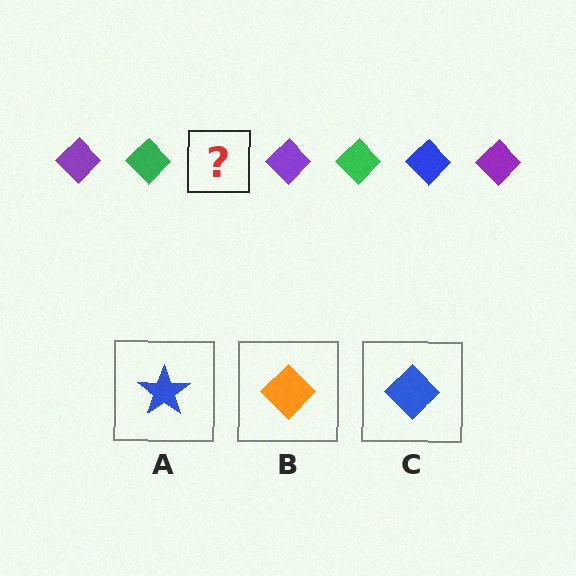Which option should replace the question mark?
Option C.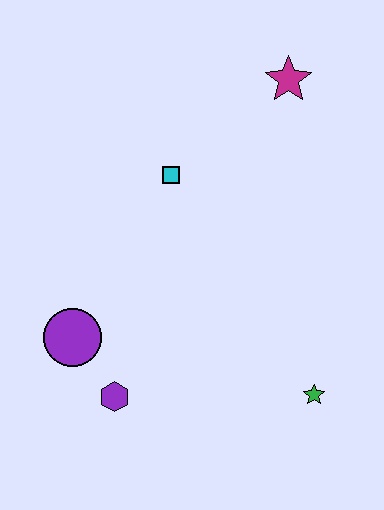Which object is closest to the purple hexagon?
The purple circle is closest to the purple hexagon.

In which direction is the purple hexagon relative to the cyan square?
The purple hexagon is below the cyan square.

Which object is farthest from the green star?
The magenta star is farthest from the green star.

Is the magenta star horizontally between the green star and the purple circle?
Yes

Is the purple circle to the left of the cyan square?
Yes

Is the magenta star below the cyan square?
No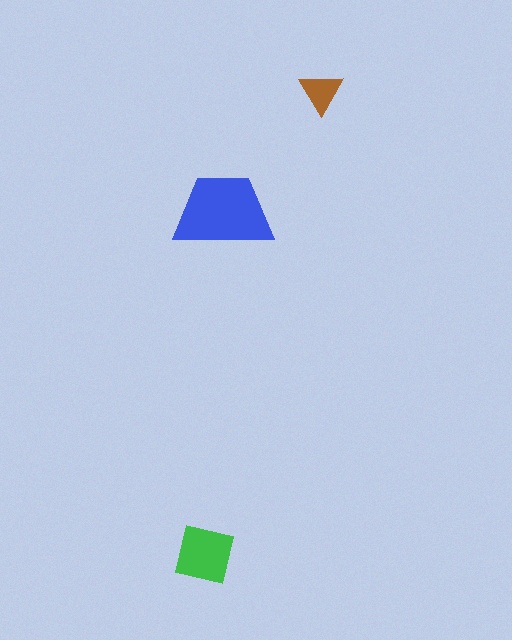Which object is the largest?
The blue trapezoid.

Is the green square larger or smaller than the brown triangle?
Larger.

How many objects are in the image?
There are 3 objects in the image.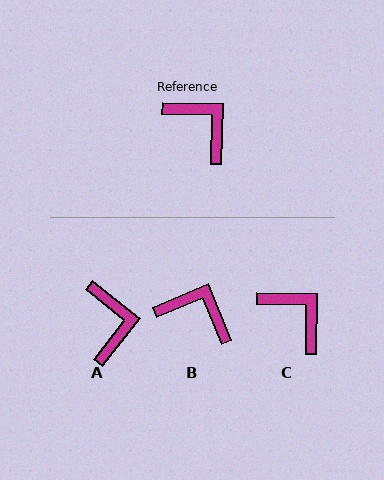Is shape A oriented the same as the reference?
No, it is off by about 37 degrees.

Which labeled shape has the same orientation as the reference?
C.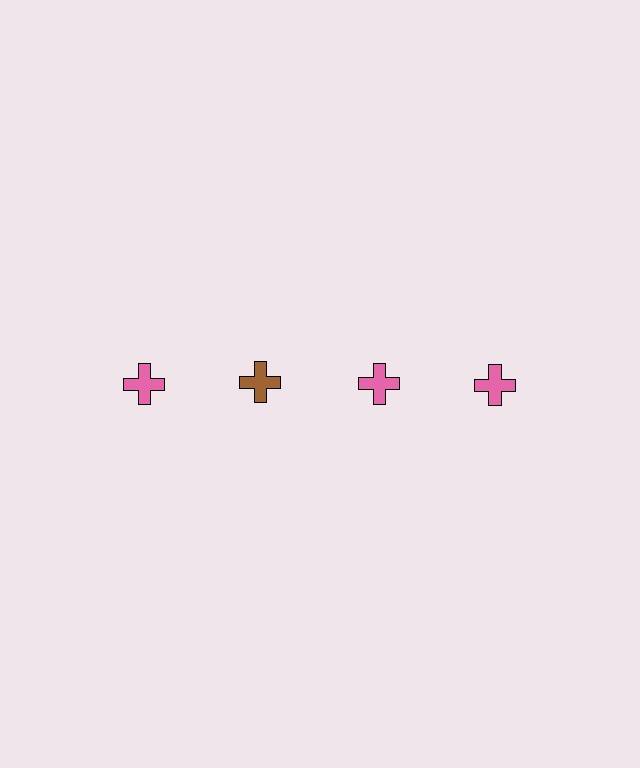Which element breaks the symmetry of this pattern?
The brown cross in the top row, second from left column breaks the symmetry. All other shapes are pink crosses.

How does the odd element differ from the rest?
It has a different color: brown instead of pink.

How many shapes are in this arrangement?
There are 4 shapes arranged in a grid pattern.